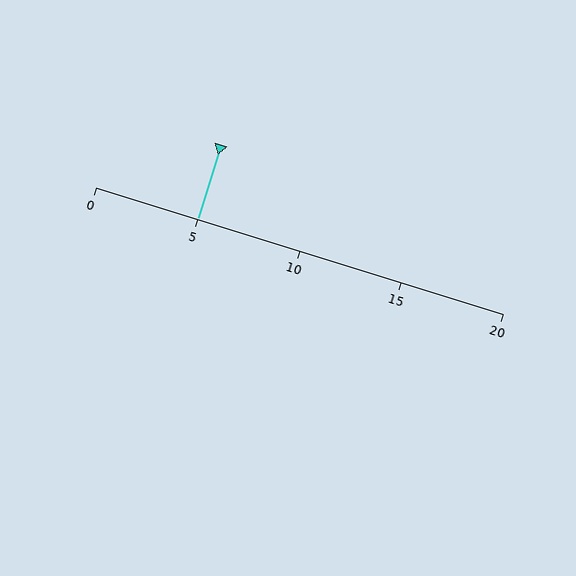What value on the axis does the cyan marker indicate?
The marker indicates approximately 5.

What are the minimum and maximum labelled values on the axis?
The axis runs from 0 to 20.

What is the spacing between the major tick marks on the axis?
The major ticks are spaced 5 apart.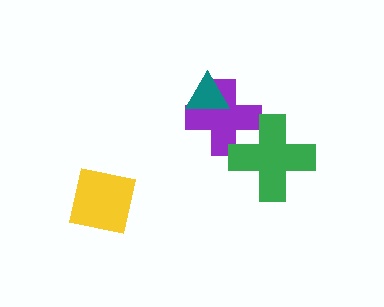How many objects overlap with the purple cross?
2 objects overlap with the purple cross.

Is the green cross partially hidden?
No, no other shape covers it.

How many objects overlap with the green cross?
1 object overlaps with the green cross.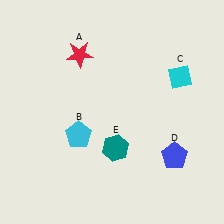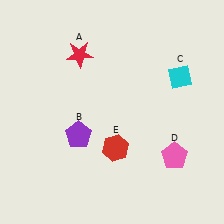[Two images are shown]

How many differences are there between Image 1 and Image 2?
There are 3 differences between the two images.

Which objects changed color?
B changed from cyan to purple. D changed from blue to pink. E changed from teal to red.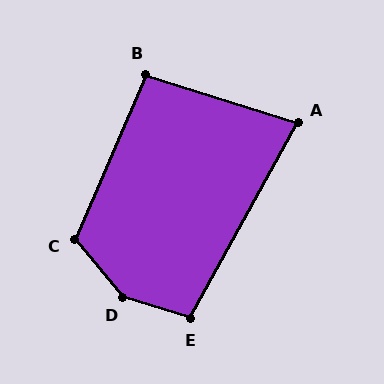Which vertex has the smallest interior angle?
A, at approximately 79 degrees.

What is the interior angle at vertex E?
Approximately 102 degrees (obtuse).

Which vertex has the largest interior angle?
D, at approximately 146 degrees.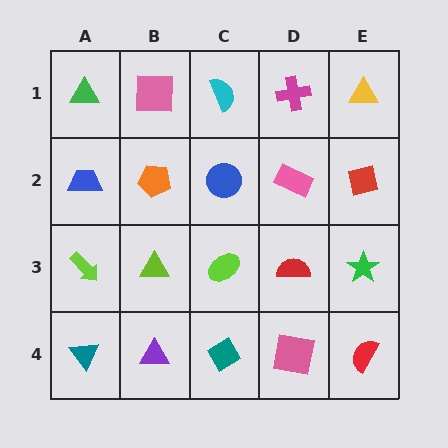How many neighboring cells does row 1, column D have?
3.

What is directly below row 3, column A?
A teal triangle.